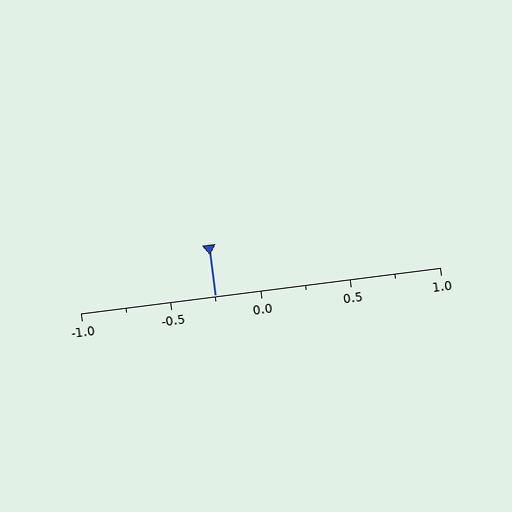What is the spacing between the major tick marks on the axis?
The major ticks are spaced 0.5 apart.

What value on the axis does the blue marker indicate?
The marker indicates approximately -0.25.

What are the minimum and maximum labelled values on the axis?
The axis runs from -1.0 to 1.0.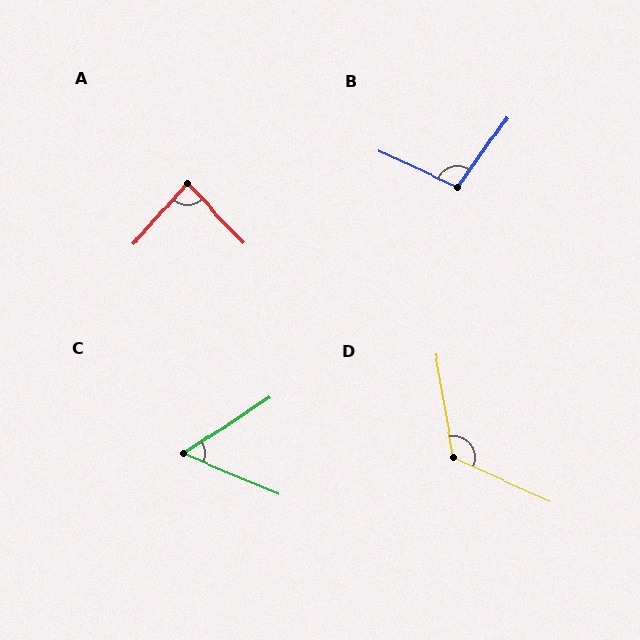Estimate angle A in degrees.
Approximately 85 degrees.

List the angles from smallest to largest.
C (56°), A (85°), B (101°), D (124°).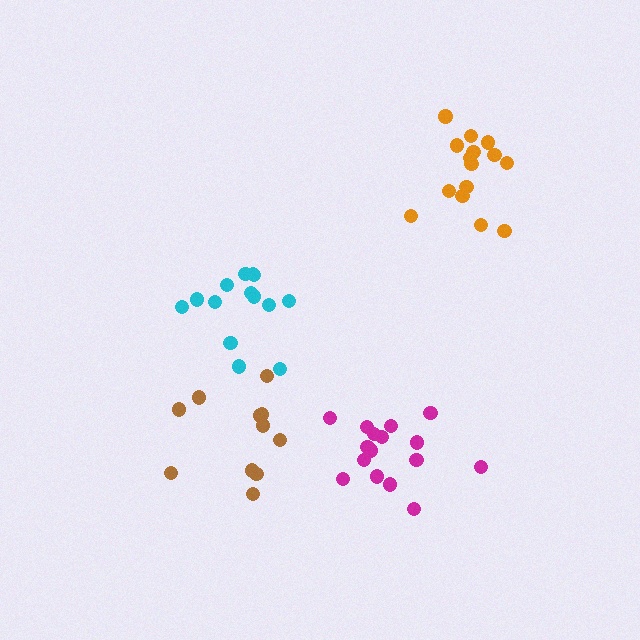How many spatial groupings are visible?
There are 4 spatial groupings.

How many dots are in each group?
Group 1: 16 dots, Group 2: 15 dots, Group 3: 11 dots, Group 4: 15 dots (57 total).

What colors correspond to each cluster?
The clusters are colored: magenta, orange, brown, cyan.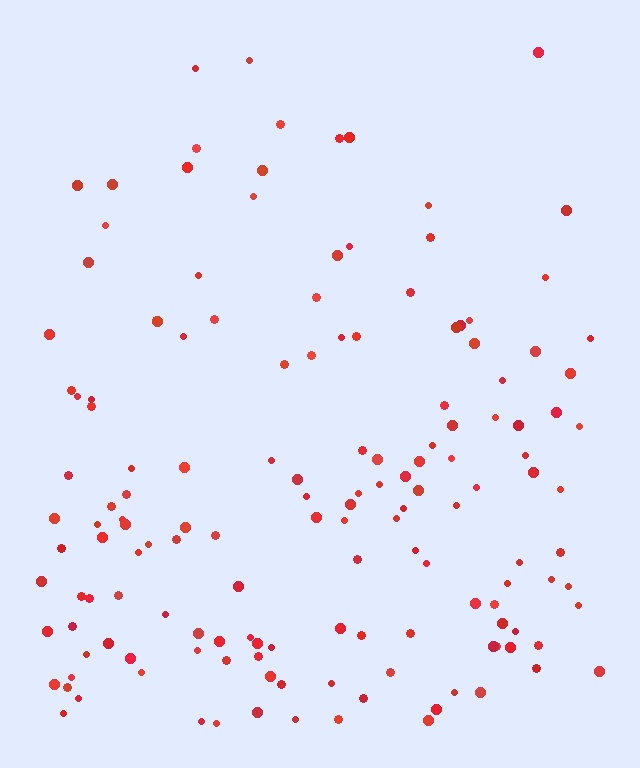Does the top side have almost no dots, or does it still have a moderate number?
Still a moderate number, just noticeably fewer than the bottom.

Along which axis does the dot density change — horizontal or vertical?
Vertical.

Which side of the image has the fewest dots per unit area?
The top.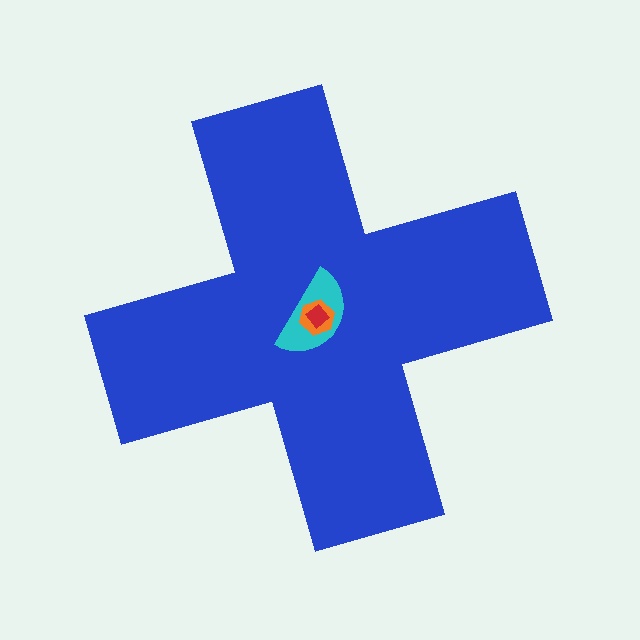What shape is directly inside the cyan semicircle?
The orange hexagon.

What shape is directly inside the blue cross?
The cyan semicircle.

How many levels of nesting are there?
4.